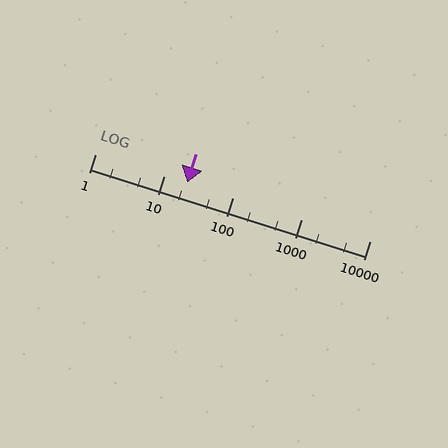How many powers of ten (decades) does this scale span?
The scale spans 4 decades, from 1 to 10000.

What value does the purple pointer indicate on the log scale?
The pointer indicates approximately 22.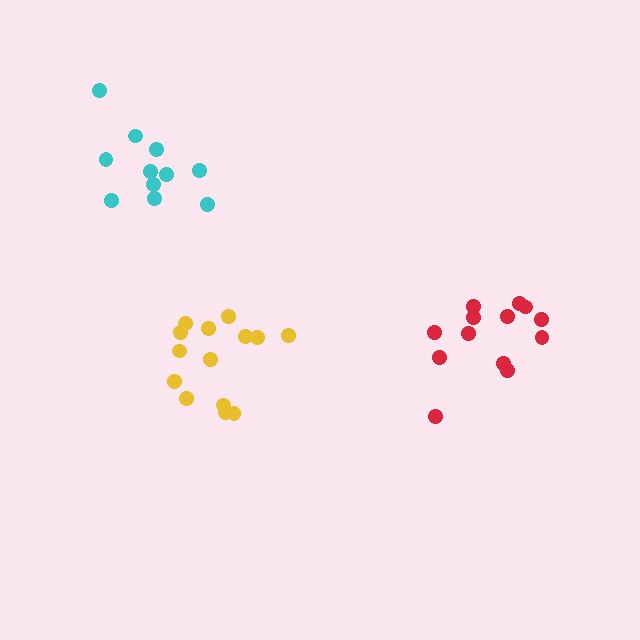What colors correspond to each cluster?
The clusters are colored: cyan, red, yellow.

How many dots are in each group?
Group 1: 11 dots, Group 2: 13 dots, Group 3: 14 dots (38 total).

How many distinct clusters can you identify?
There are 3 distinct clusters.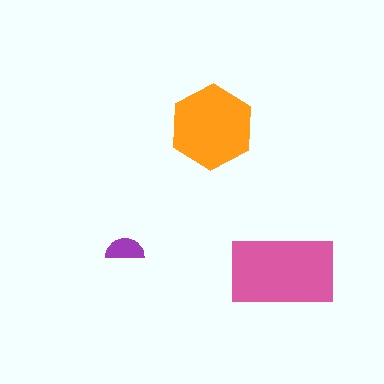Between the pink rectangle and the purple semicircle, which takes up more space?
The pink rectangle.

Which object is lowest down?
The pink rectangle is bottommost.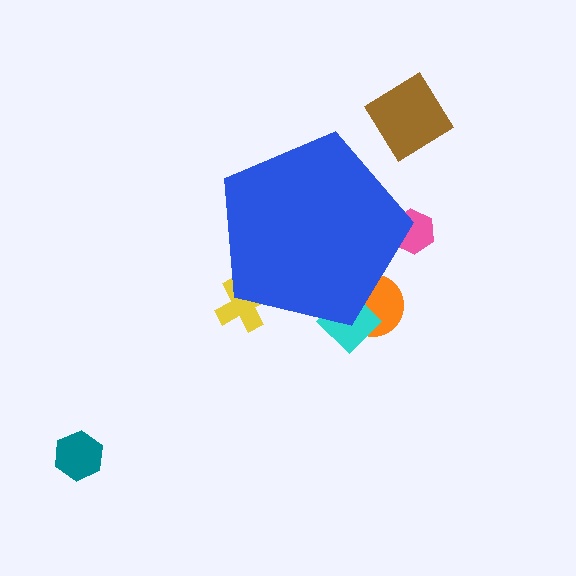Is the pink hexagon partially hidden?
Yes, the pink hexagon is partially hidden behind the blue pentagon.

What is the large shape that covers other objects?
A blue pentagon.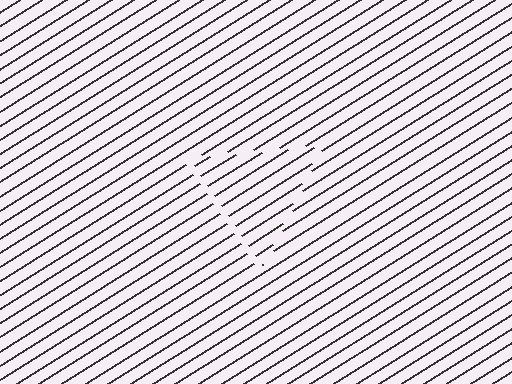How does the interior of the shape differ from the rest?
The interior of the shape contains the same grating, shifted by half a period — the contour is defined by the phase discontinuity where line-ends from the inner and outer gratings abut.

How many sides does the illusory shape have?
3 sides — the line-ends trace a triangle.